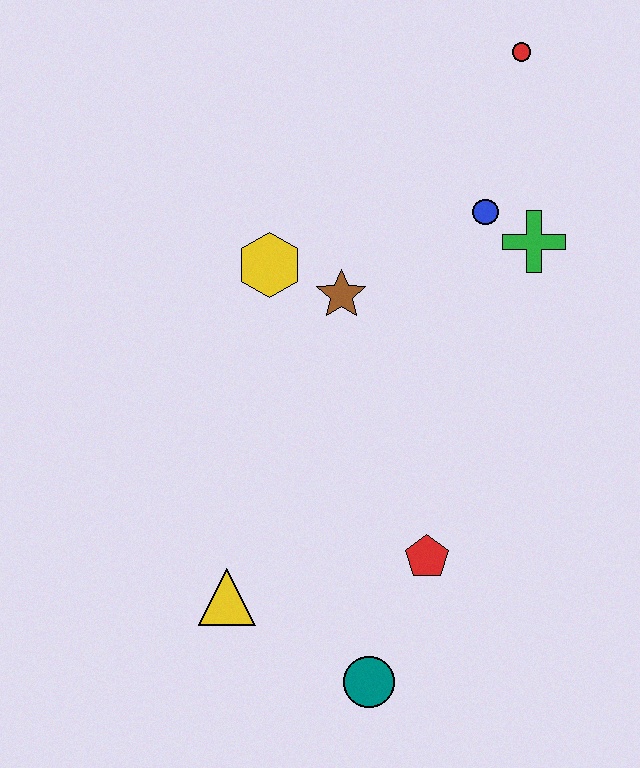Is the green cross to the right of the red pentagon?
Yes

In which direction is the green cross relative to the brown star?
The green cross is to the right of the brown star.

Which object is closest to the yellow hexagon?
The brown star is closest to the yellow hexagon.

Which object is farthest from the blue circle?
The teal circle is farthest from the blue circle.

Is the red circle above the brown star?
Yes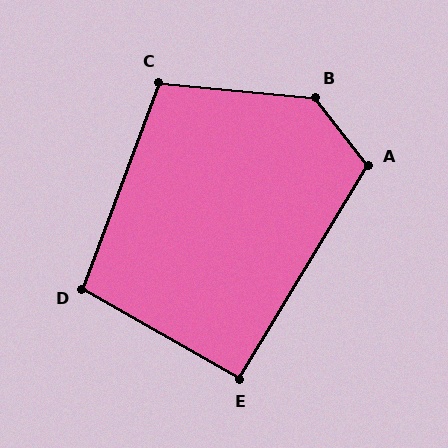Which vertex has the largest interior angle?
B, at approximately 134 degrees.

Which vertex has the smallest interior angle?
E, at approximately 91 degrees.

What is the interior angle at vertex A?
Approximately 111 degrees (obtuse).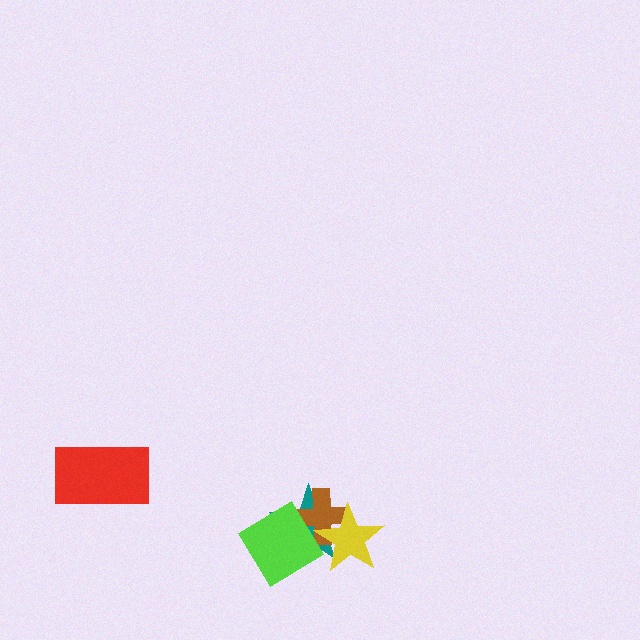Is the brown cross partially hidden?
Yes, it is partially covered by another shape.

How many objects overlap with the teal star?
3 objects overlap with the teal star.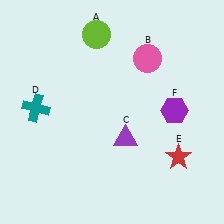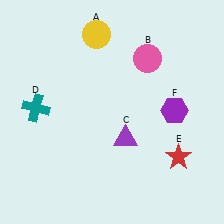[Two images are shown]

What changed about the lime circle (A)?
In Image 1, A is lime. In Image 2, it changed to yellow.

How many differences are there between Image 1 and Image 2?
There is 1 difference between the two images.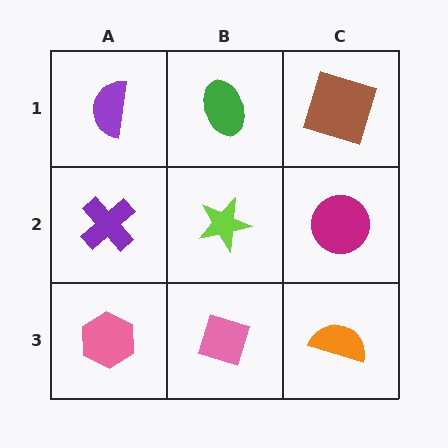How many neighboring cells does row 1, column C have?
2.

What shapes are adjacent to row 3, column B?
A lime star (row 2, column B), a pink hexagon (row 3, column A), an orange semicircle (row 3, column C).